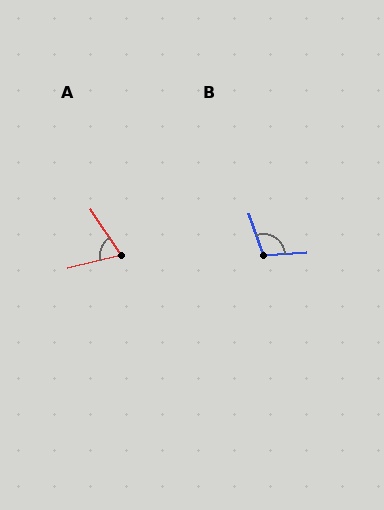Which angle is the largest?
B, at approximately 106 degrees.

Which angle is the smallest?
A, at approximately 71 degrees.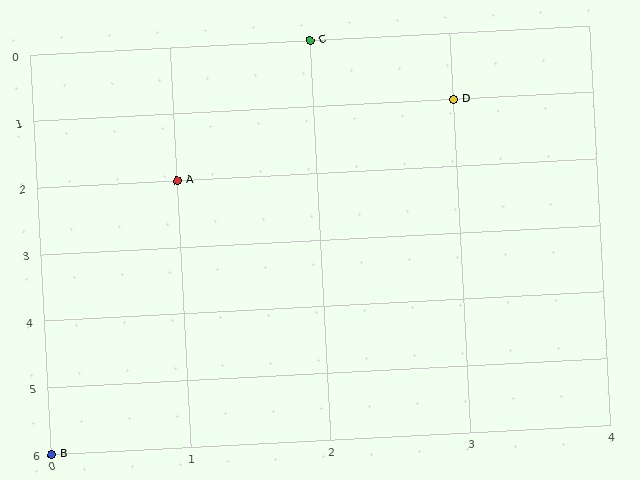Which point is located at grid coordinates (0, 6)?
Point B is at (0, 6).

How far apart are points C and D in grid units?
Points C and D are 1 column and 1 row apart (about 1.4 grid units diagonally).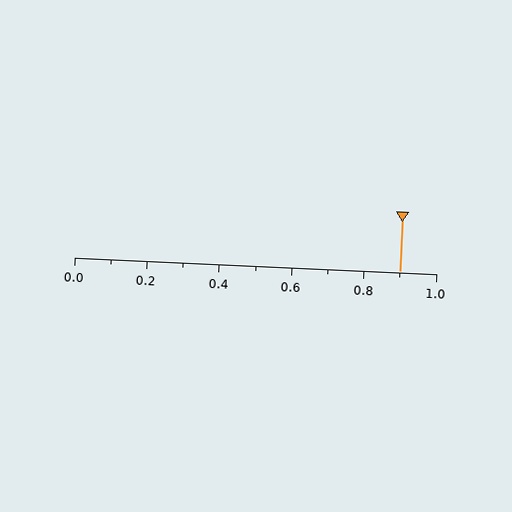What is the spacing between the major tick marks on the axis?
The major ticks are spaced 0.2 apart.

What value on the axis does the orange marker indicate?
The marker indicates approximately 0.9.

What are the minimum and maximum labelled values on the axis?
The axis runs from 0.0 to 1.0.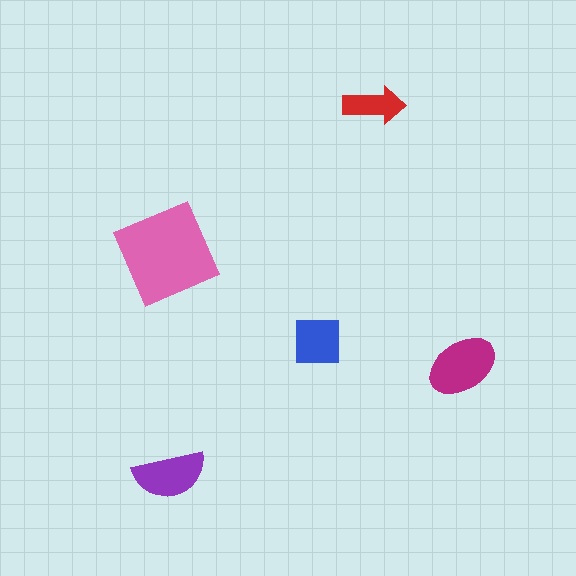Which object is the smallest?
The red arrow.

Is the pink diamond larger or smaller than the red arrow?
Larger.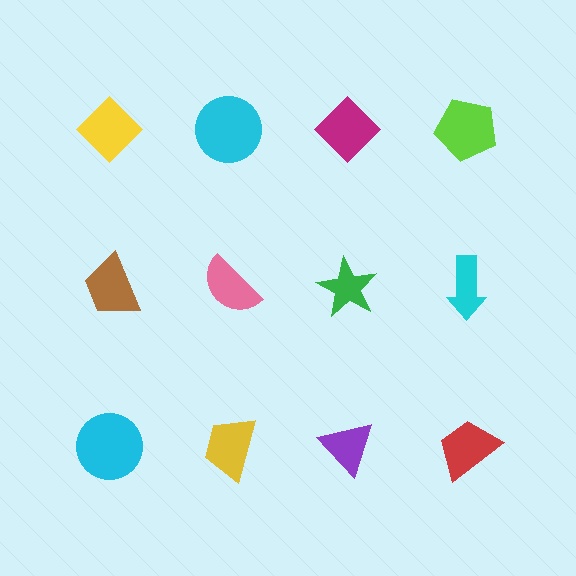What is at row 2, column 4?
A cyan arrow.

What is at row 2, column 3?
A green star.